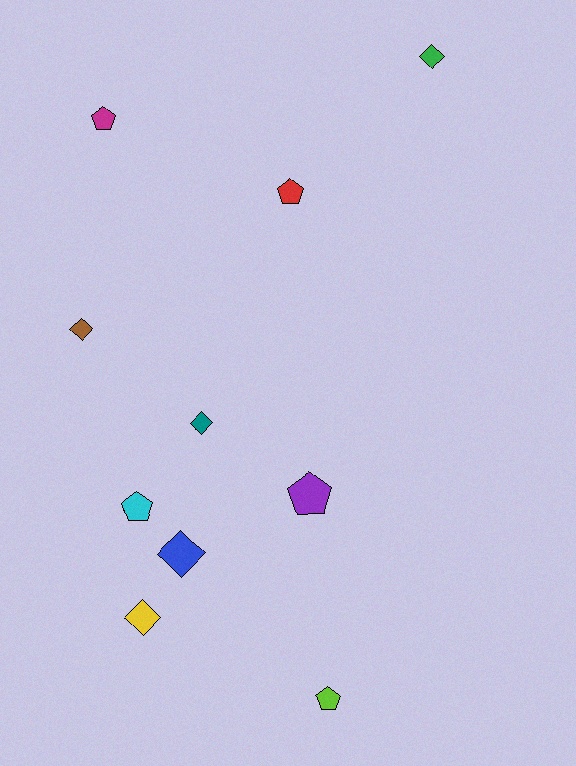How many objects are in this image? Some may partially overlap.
There are 10 objects.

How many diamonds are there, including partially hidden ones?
There are 5 diamonds.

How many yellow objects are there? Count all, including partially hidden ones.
There is 1 yellow object.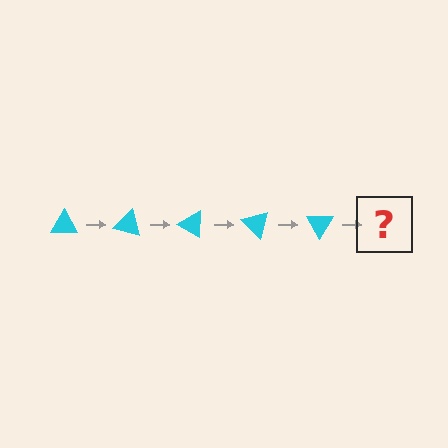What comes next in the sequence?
The next element should be a cyan triangle rotated 75 degrees.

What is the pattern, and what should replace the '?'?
The pattern is that the triangle rotates 15 degrees each step. The '?' should be a cyan triangle rotated 75 degrees.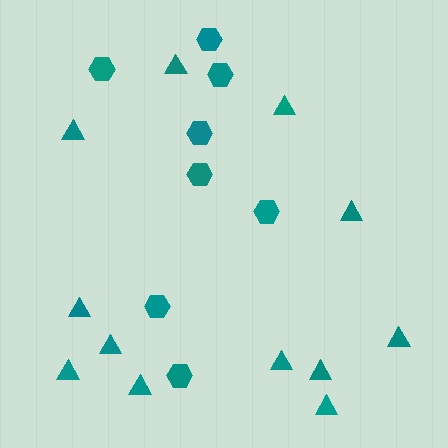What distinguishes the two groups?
There are 2 groups: one group of hexagons (8) and one group of triangles (12).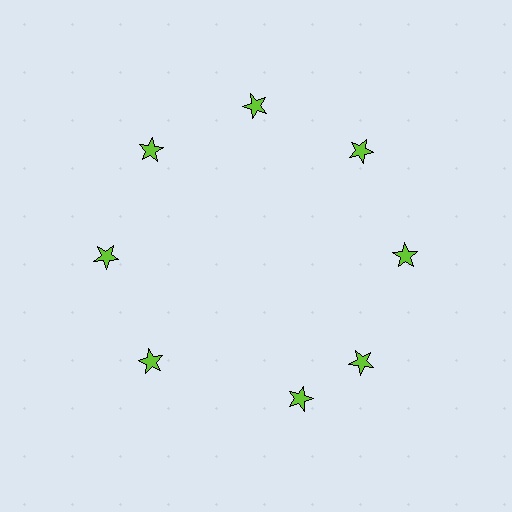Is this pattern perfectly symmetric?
No. The 8 lime stars are arranged in a ring, but one element near the 6 o'clock position is rotated out of alignment along the ring, breaking the 8-fold rotational symmetry.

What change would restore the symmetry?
The symmetry would be restored by rotating it back into even spacing with its neighbors so that all 8 stars sit at equal angles and equal distance from the center.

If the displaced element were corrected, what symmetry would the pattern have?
It would have 8-fold rotational symmetry — the pattern would map onto itself every 45 degrees.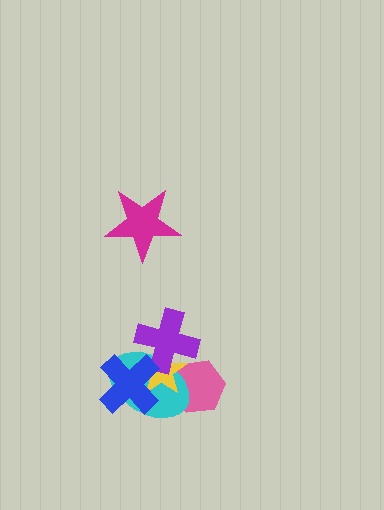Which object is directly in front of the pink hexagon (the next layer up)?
The cyan ellipse is directly in front of the pink hexagon.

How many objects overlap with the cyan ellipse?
4 objects overlap with the cyan ellipse.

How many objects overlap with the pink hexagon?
2 objects overlap with the pink hexagon.